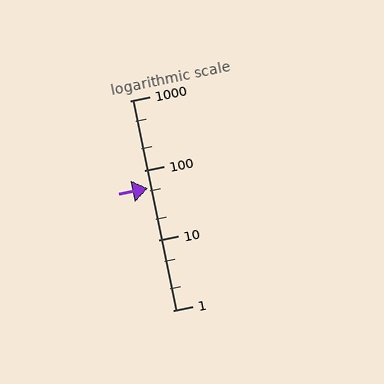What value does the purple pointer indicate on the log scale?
The pointer indicates approximately 56.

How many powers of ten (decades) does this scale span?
The scale spans 3 decades, from 1 to 1000.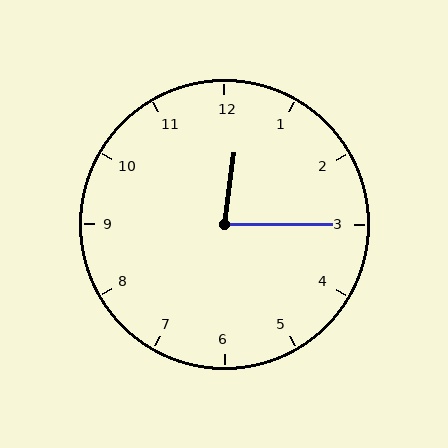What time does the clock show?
12:15.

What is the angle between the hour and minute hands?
Approximately 82 degrees.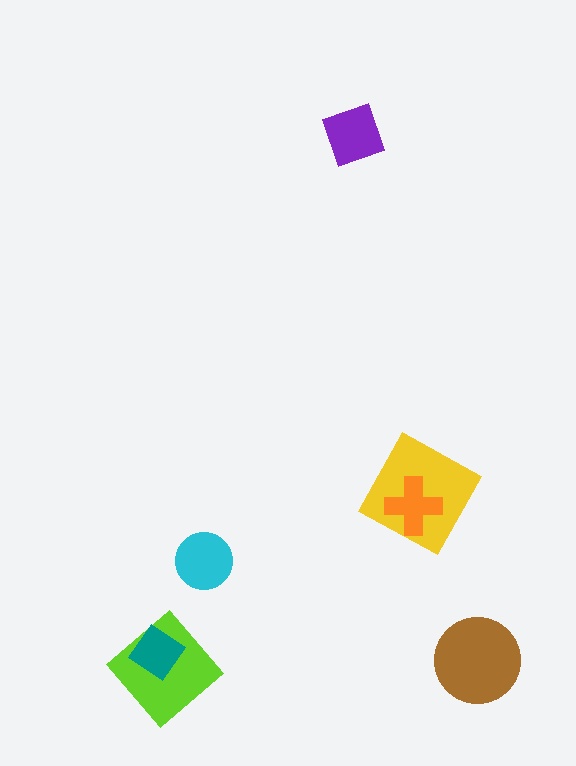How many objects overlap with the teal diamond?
1 object overlaps with the teal diamond.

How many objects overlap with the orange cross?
1 object overlaps with the orange cross.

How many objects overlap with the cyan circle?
0 objects overlap with the cyan circle.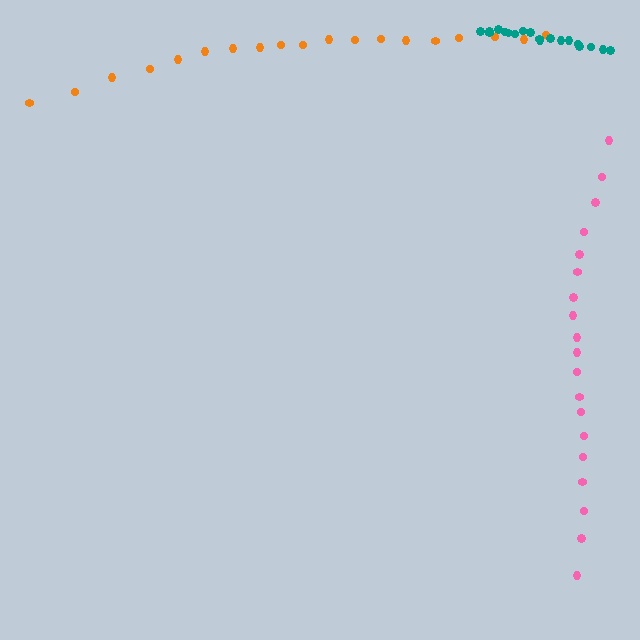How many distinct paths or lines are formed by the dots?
There are 3 distinct paths.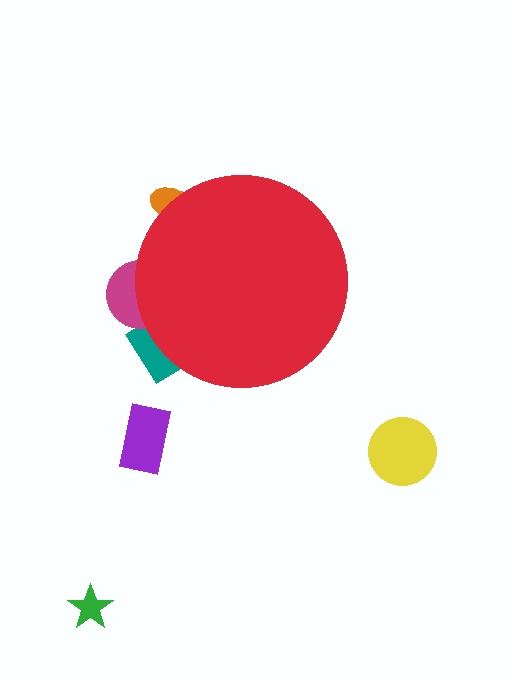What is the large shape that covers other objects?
A red circle.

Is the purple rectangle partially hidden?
No, the purple rectangle is fully visible.